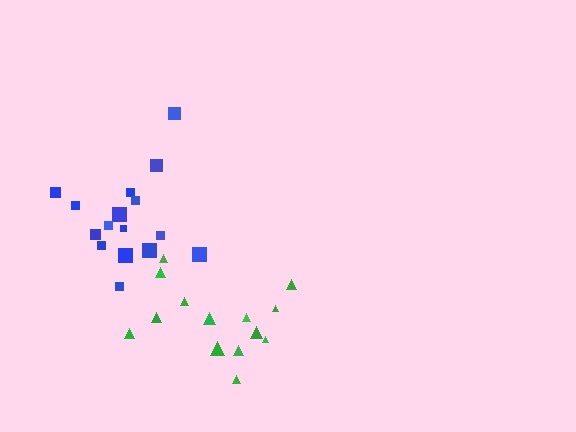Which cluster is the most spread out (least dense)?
Green.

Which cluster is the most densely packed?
Blue.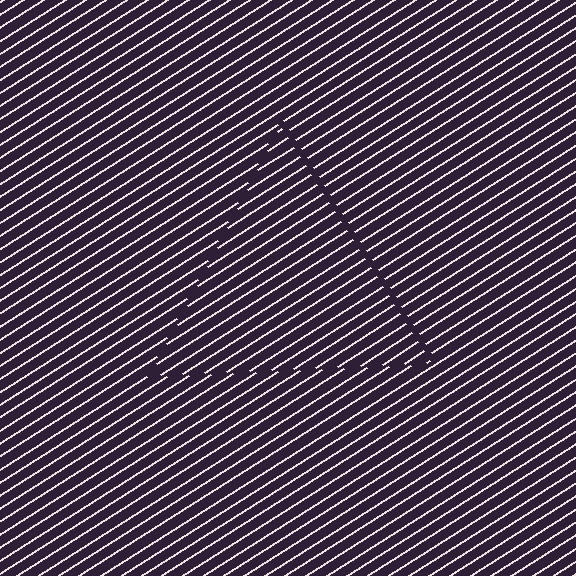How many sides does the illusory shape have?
3 sides — the line-ends trace a triangle.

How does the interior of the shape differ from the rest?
The interior of the shape contains the same grating, shifted by half a period — the contour is defined by the phase discontinuity where line-ends from the inner and outer gratings abut.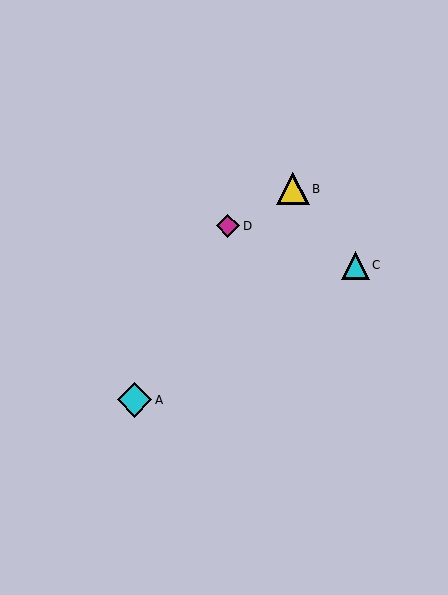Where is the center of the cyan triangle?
The center of the cyan triangle is at (355, 265).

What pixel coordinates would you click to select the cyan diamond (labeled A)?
Click at (134, 400) to select the cyan diamond A.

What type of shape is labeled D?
Shape D is a magenta diamond.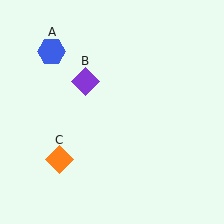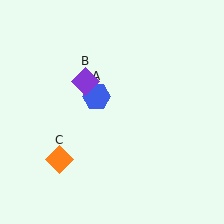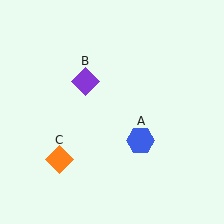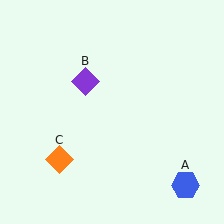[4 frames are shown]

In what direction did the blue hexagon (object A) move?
The blue hexagon (object A) moved down and to the right.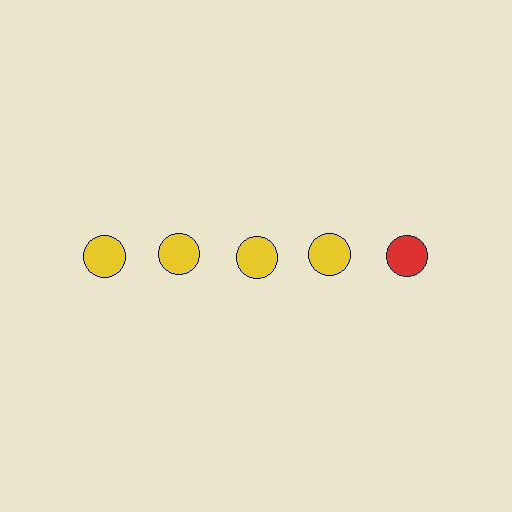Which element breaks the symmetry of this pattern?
The red circle in the top row, rightmost column breaks the symmetry. All other shapes are yellow circles.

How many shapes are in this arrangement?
There are 5 shapes arranged in a grid pattern.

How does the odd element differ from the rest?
It has a different color: red instead of yellow.